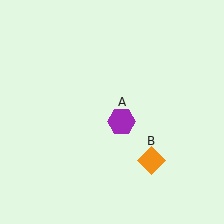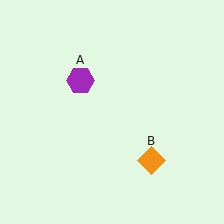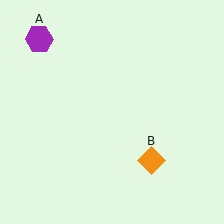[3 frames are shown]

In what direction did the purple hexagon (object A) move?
The purple hexagon (object A) moved up and to the left.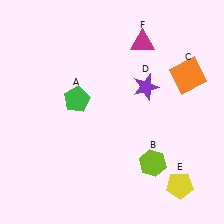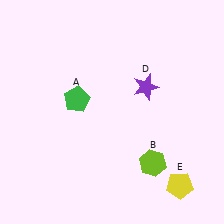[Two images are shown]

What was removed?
The orange square (C), the magenta triangle (F) were removed in Image 2.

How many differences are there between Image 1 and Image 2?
There are 2 differences between the two images.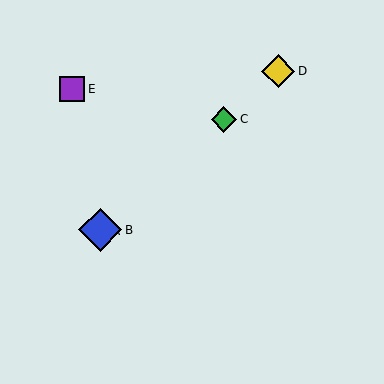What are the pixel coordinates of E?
Object E is at (72, 90).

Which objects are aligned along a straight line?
Objects A, B, C, D are aligned along a straight line.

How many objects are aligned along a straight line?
4 objects (A, B, C, D) are aligned along a straight line.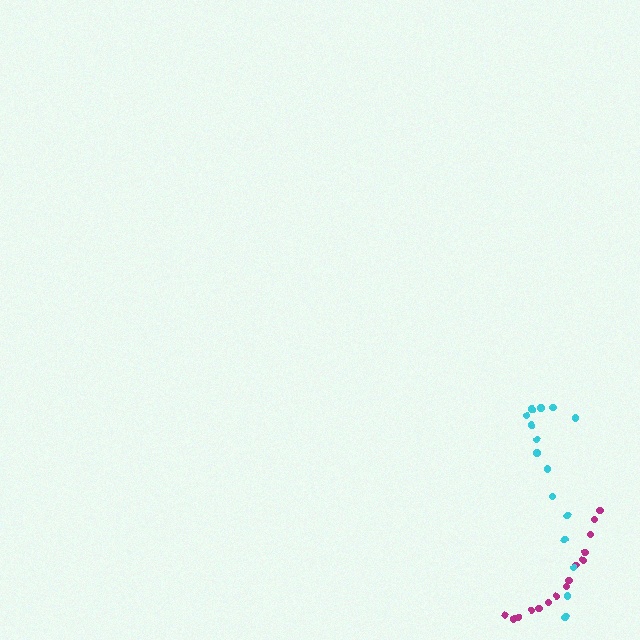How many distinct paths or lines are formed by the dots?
There are 2 distinct paths.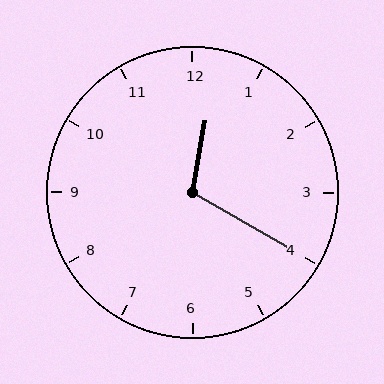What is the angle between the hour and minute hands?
Approximately 110 degrees.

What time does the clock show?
12:20.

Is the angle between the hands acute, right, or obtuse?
It is obtuse.